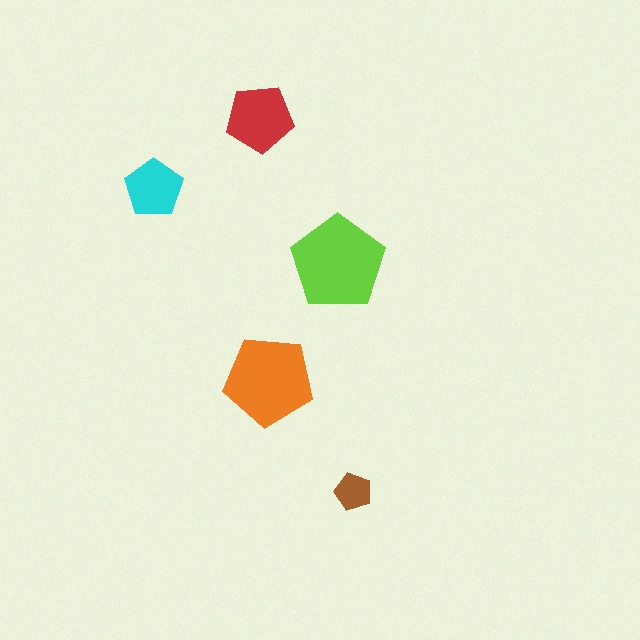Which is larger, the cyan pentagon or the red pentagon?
The red one.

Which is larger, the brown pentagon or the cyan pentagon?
The cyan one.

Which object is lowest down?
The brown pentagon is bottommost.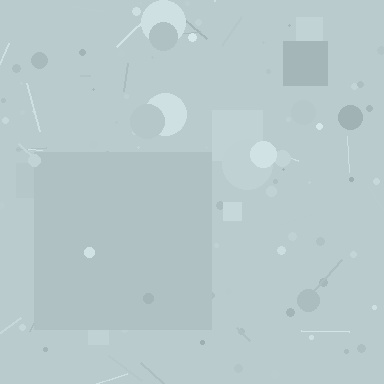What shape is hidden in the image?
A square is hidden in the image.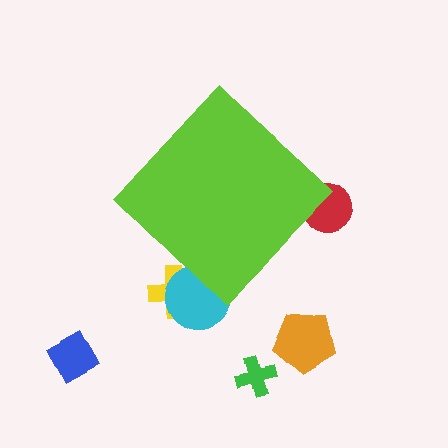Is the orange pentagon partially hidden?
No, the orange pentagon is fully visible.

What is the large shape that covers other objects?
A lime diamond.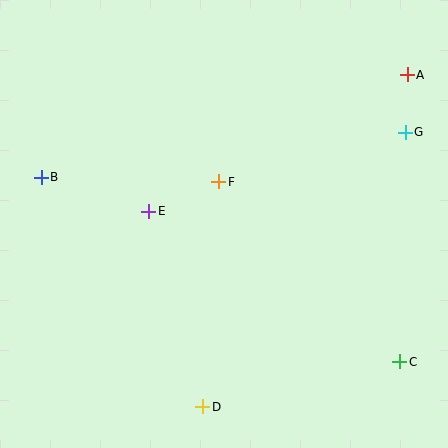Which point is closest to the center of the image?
Point F at (219, 182) is closest to the center.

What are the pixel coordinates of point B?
Point B is at (41, 177).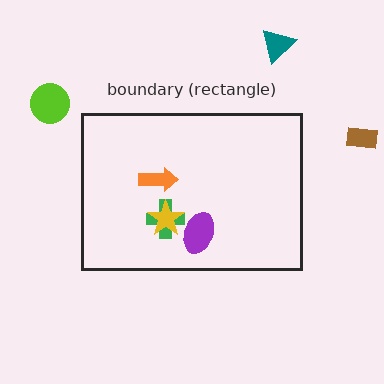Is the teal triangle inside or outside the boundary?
Outside.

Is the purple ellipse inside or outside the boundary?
Inside.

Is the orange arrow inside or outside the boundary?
Inside.